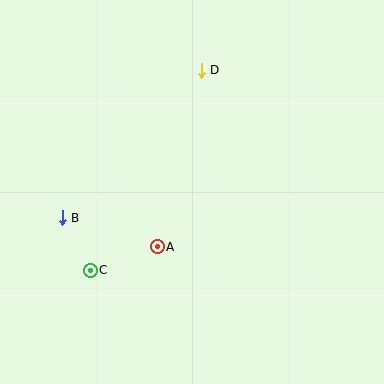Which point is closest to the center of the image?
Point A at (157, 247) is closest to the center.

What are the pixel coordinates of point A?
Point A is at (157, 247).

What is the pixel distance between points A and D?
The distance between A and D is 182 pixels.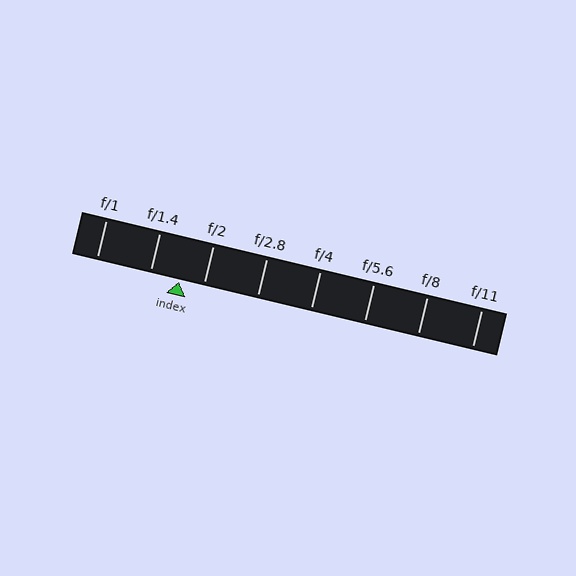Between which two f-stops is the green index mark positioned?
The index mark is between f/1.4 and f/2.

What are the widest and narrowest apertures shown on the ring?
The widest aperture shown is f/1 and the narrowest is f/11.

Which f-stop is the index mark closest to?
The index mark is closest to f/2.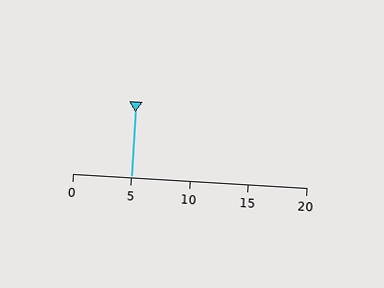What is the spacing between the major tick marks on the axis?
The major ticks are spaced 5 apart.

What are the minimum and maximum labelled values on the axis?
The axis runs from 0 to 20.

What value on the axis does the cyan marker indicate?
The marker indicates approximately 5.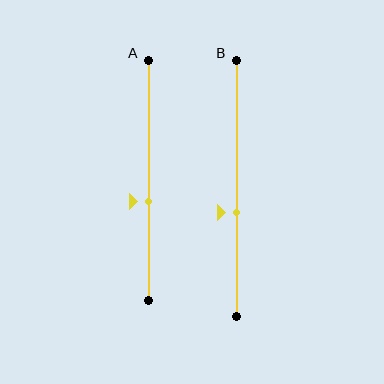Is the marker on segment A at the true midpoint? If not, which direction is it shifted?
No, the marker on segment A is shifted downward by about 9% of the segment length.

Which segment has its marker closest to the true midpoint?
Segment A has its marker closest to the true midpoint.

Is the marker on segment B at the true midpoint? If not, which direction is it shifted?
No, the marker on segment B is shifted downward by about 10% of the segment length.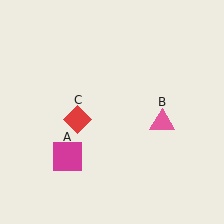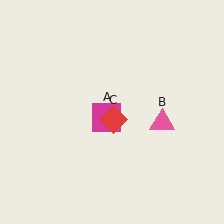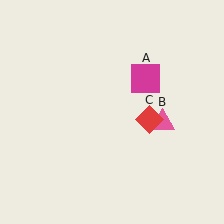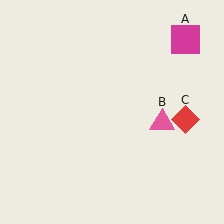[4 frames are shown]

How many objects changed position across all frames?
2 objects changed position: magenta square (object A), red diamond (object C).